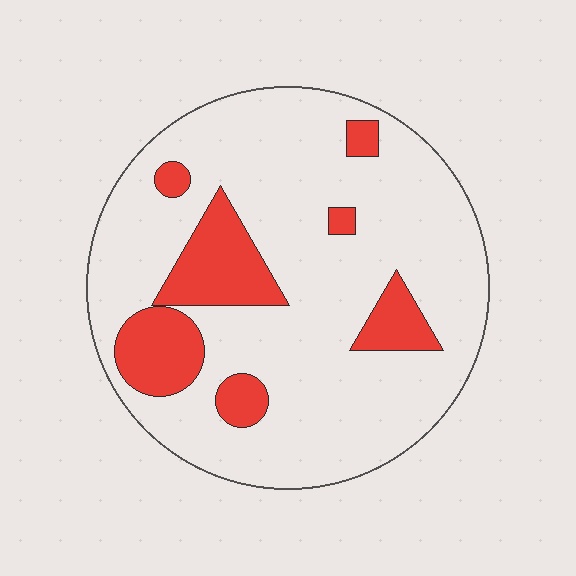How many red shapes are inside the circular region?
7.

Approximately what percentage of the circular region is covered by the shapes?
Approximately 20%.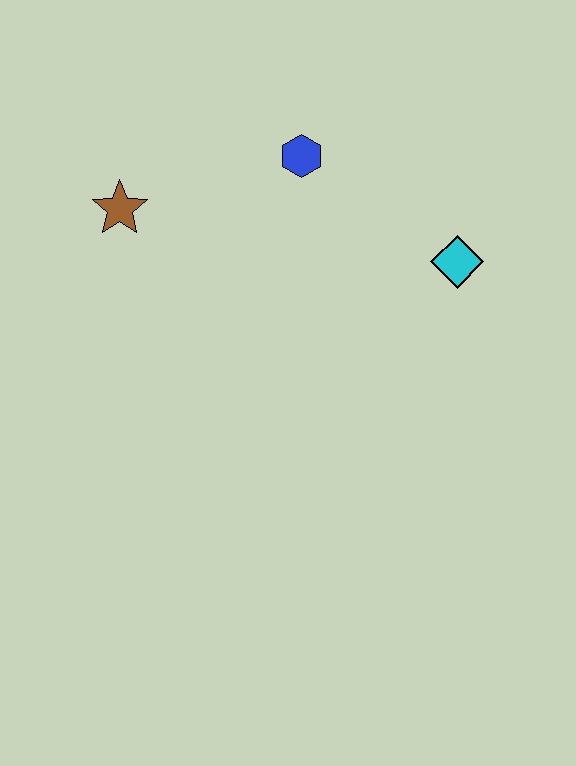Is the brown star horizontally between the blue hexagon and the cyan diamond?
No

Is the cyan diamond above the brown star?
No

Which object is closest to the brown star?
The blue hexagon is closest to the brown star.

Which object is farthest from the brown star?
The cyan diamond is farthest from the brown star.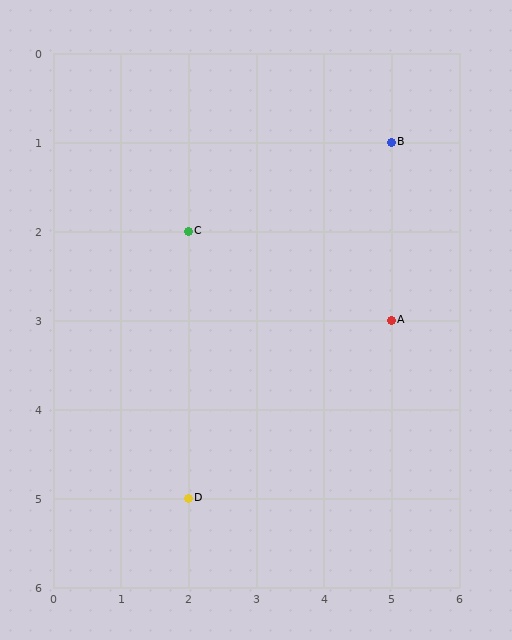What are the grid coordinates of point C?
Point C is at grid coordinates (2, 2).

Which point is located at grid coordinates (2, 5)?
Point D is at (2, 5).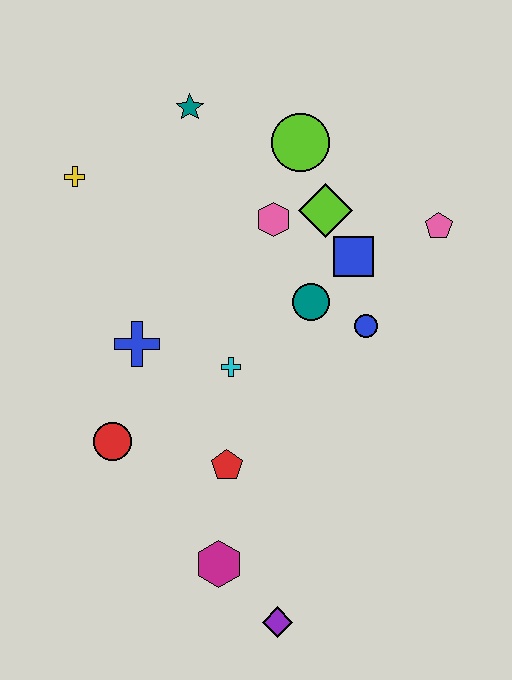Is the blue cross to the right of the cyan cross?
No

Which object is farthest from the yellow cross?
The purple diamond is farthest from the yellow cross.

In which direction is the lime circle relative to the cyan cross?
The lime circle is above the cyan cross.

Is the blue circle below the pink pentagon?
Yes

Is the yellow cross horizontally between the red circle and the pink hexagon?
No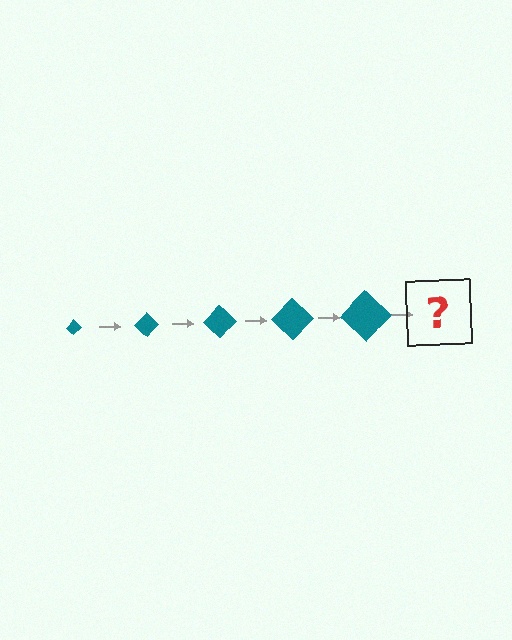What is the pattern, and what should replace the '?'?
The pattern is that the diamond gets progressively larger each step. The '?' should be a teal diamond, larger than the previous one.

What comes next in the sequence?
The next element should be a teal diamond, larger than the previous one.